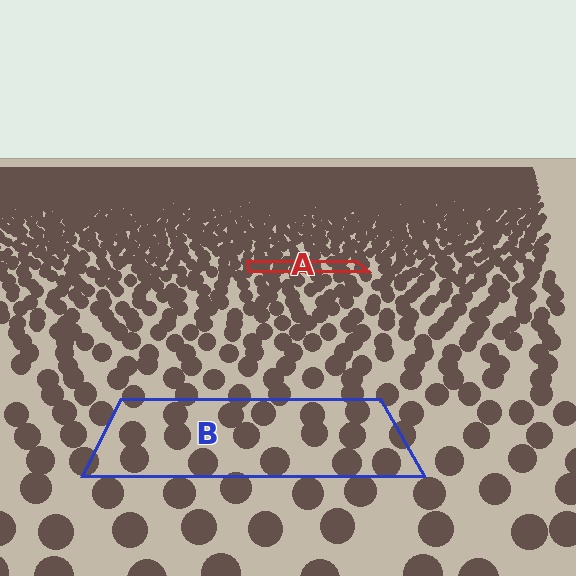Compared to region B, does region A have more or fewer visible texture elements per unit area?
Region A has more texture elements per unit area — they are packed more densely because it is farther away.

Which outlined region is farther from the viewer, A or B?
Region A is farther from the viewer — the texture elements inside it appear smaller and more densely packed.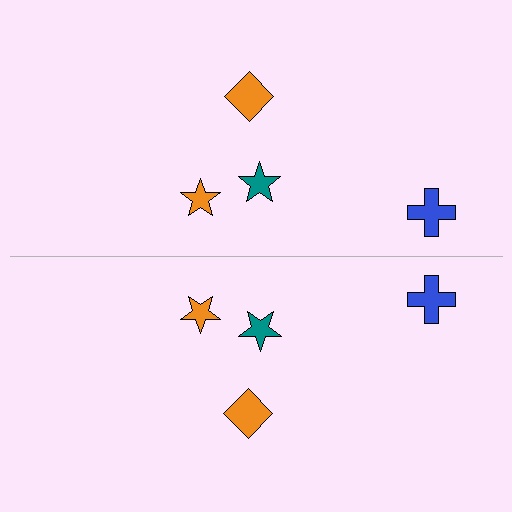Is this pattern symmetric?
Yes, this pattern has bilateral (reflection) symmetry.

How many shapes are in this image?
There are 8 shapes in this image.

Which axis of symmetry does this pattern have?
The pattern has a horizontal axis of symmetry running through the center of the image.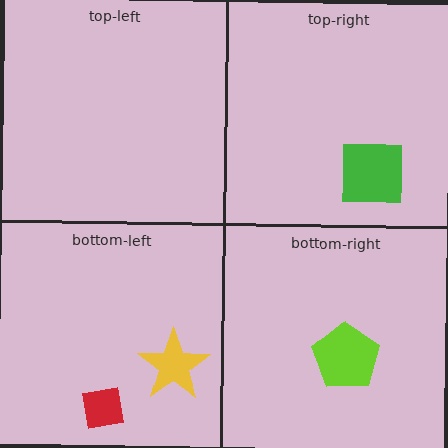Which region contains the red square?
The bottom-left region.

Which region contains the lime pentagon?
The bottom-right region.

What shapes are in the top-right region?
The green square.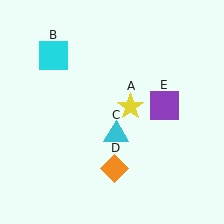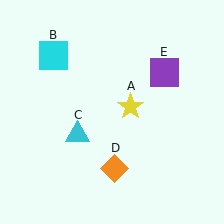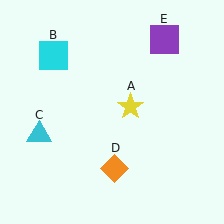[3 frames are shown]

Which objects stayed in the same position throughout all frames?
Yellow star (object A) and cyan square (object B) and orange diamond (object D) remained stationary.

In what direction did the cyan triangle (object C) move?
The cyan triangle (object C) moved left.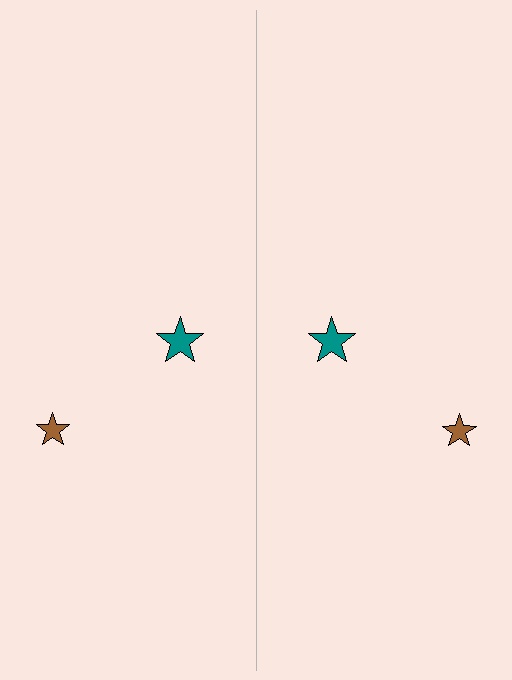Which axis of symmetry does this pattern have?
The pattern has a vertical axis of symmetry running through the center of the image.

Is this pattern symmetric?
Yes, this pattern has bilateral (reflection) symmetry.